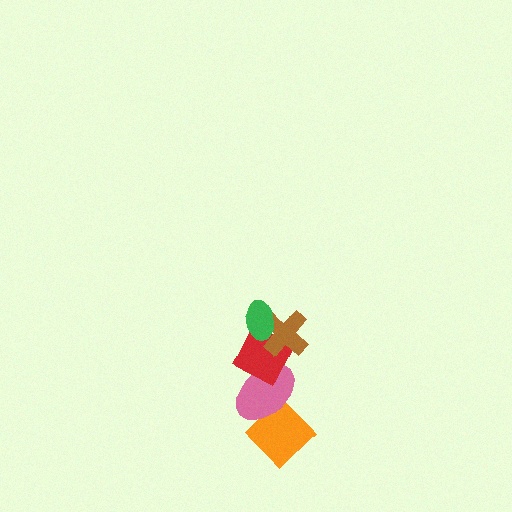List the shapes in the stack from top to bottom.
From top to bottom: the green ellipse, the brown cross, the red diamond, the pink ellipse, the orange diamond.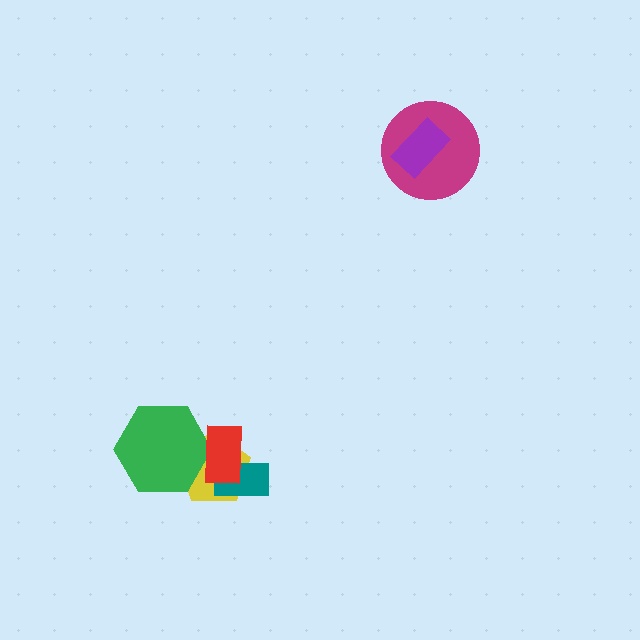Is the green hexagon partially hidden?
Yes, it is partially covered by another shape.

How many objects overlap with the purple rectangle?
1 object overlaps with the purple rectangle.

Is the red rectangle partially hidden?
No, no other shape covers it.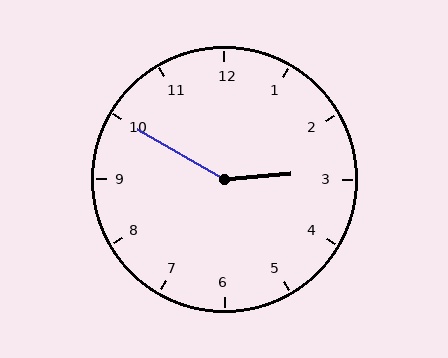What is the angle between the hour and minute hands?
Approximately 145 degrees.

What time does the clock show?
2:50.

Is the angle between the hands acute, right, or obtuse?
It is obtuse.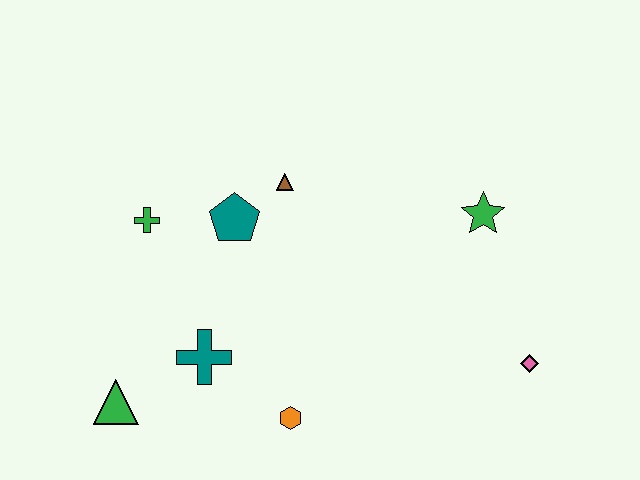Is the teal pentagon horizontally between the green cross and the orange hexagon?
Yes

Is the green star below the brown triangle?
Yes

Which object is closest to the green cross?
The teal pentagon is closest to the green cross.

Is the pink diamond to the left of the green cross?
No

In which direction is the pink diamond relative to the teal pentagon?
The pink diamond is to the right of the teal pentagon.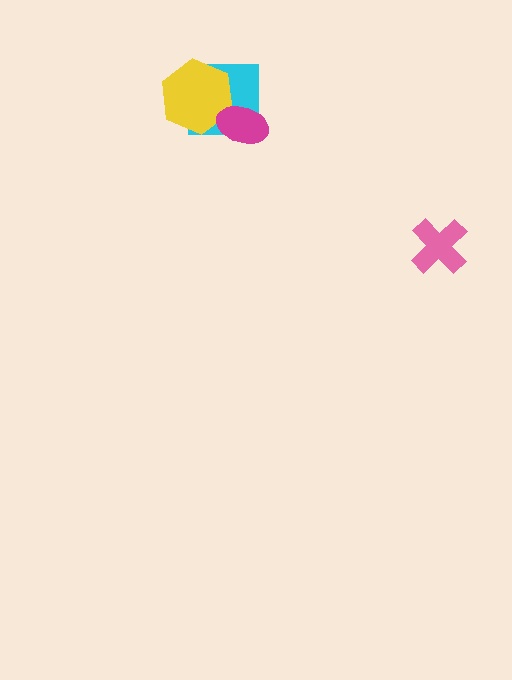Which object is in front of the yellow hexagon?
The magenta ellipse is in front of the yellow hexagon.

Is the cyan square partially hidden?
Yes, it is partially covered by another shape.